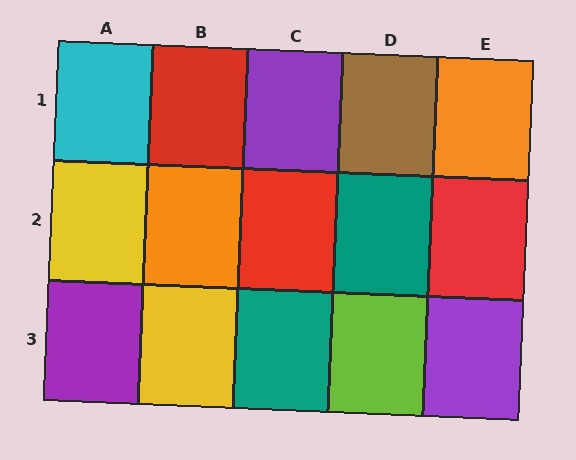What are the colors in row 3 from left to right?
Purple, yellow, teal, lime, purple.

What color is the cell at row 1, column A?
Cyan.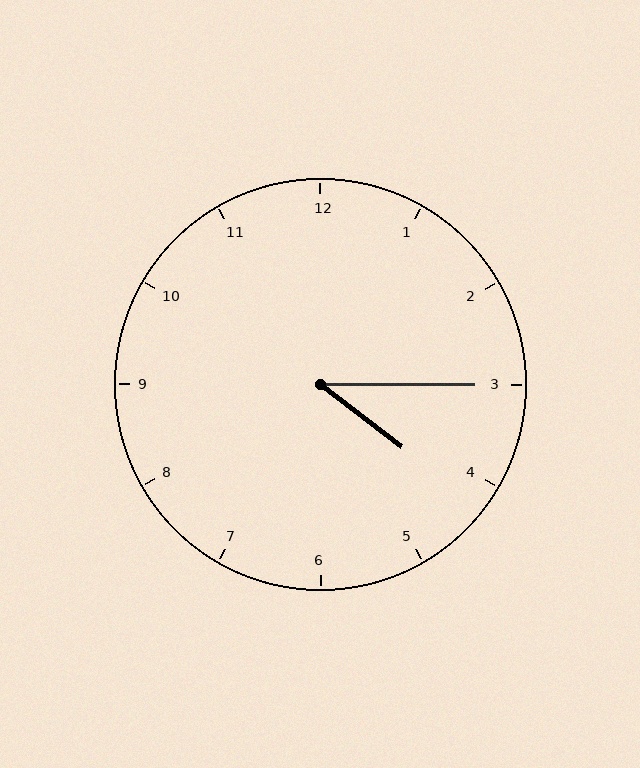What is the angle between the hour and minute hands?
Approximately 38 degrees.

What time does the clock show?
4:15.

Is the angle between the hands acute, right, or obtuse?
It is acute.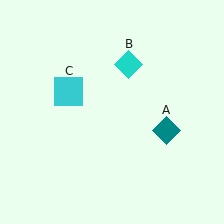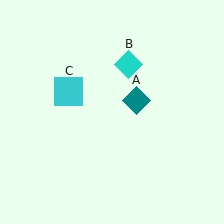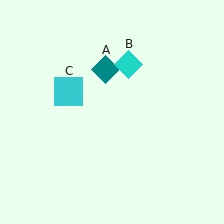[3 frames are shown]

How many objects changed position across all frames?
1 object changed position: teal diamond (object A).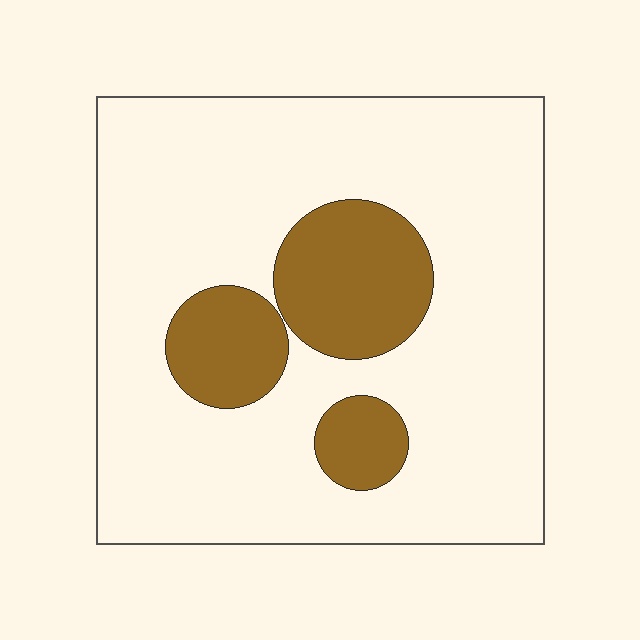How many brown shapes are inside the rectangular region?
3.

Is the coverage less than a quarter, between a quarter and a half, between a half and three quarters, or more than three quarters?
Less than a quarter.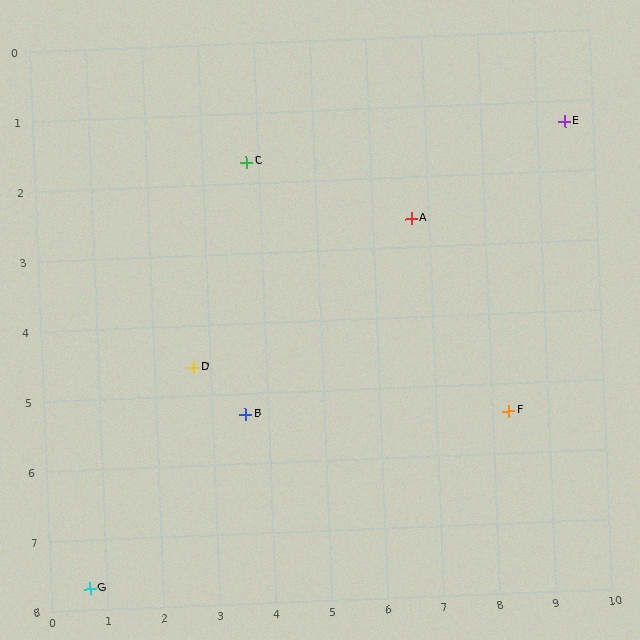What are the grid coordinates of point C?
Point C is at approximately (3.8, 1.7).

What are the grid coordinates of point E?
Point E is at approximately (9.5, 1.3).